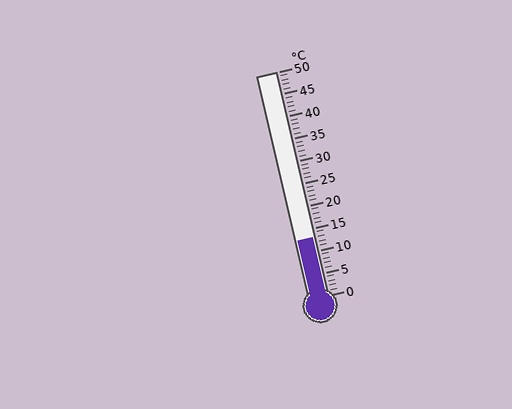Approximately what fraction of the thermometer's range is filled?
The thermometer is filled to approximately 25% of its range.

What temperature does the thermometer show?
The thermometer shows approximately 13°C.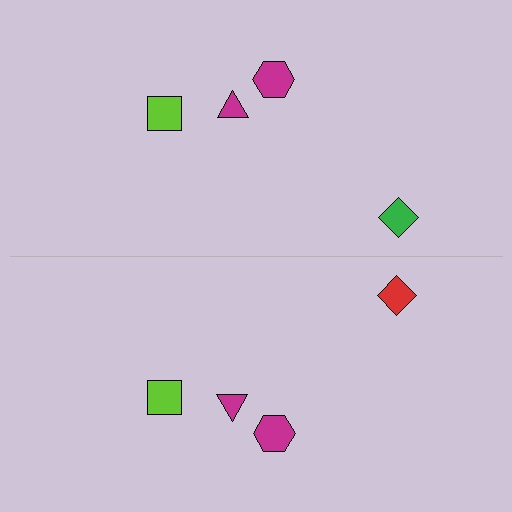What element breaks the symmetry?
The red diamond on the bottom side breaks the symmetry — its mirror counterpart is green.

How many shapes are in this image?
There are 8 shapes in this image.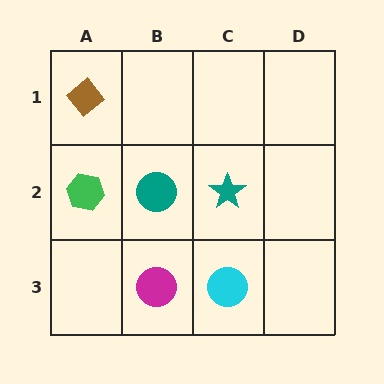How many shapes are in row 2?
3 shapes.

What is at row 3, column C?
A cyan circle.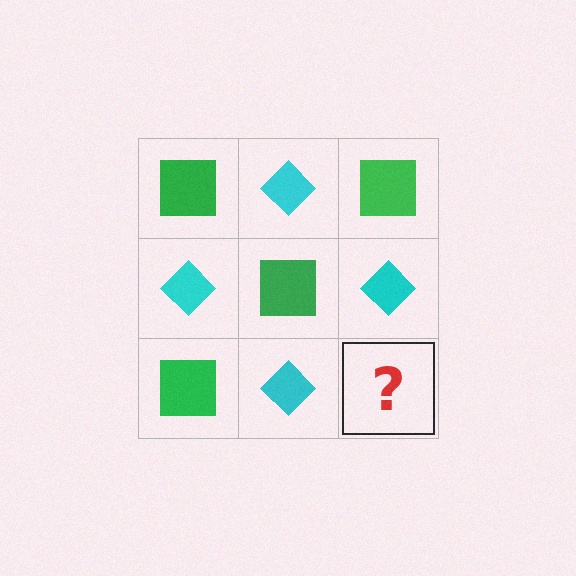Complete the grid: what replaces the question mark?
The question mark should be replaced with a green square.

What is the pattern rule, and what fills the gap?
The rule is that it alternates green square and cyan diamond in a checkerboard pattern. The gap should be filled with a green square.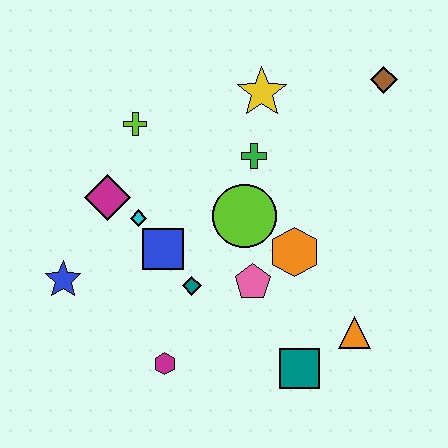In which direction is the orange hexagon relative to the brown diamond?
The orange hexagon is below the brown diamond.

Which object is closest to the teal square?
The orange triangle is closest to the teal square.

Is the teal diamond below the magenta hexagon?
No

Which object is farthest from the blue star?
The brown diamond is farthest from the blue star.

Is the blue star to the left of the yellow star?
Yes